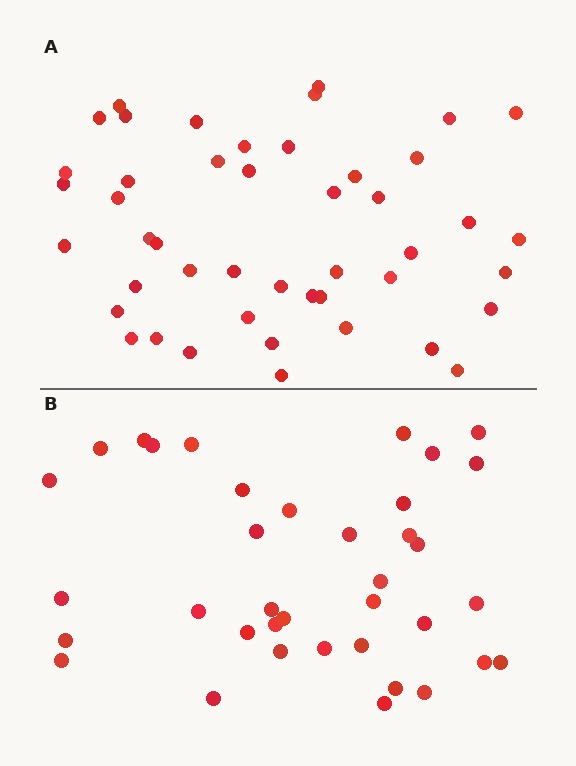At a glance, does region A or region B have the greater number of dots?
Region A (the top region) has more dots.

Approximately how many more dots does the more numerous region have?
Region A has roughly 8 or so more dots than region B.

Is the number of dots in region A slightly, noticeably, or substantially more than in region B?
Region A has only slightly more — the two regions are fairly close. The ratio is roughly 1.2 to 1.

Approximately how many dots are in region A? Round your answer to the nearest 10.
About 50 dots. (The exact count is 46, which rounds to 50.)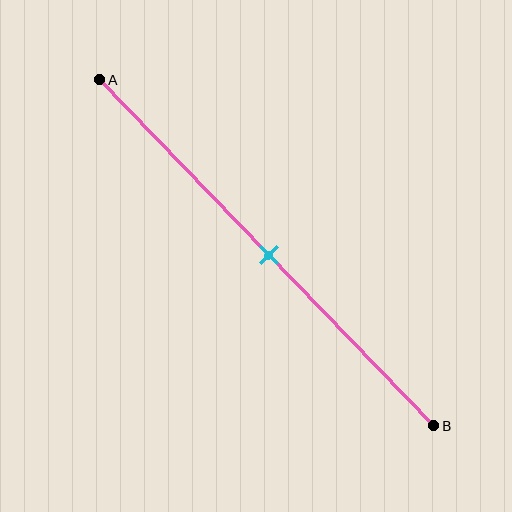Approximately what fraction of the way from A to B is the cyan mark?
The cyan mark is approximately 50% of the way from A to B.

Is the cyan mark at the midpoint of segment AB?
Yes, the mark is approximately at the midpoint.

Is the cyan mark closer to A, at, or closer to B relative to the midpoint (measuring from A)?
The cyan mark is approximately at the midpoint of segment AB.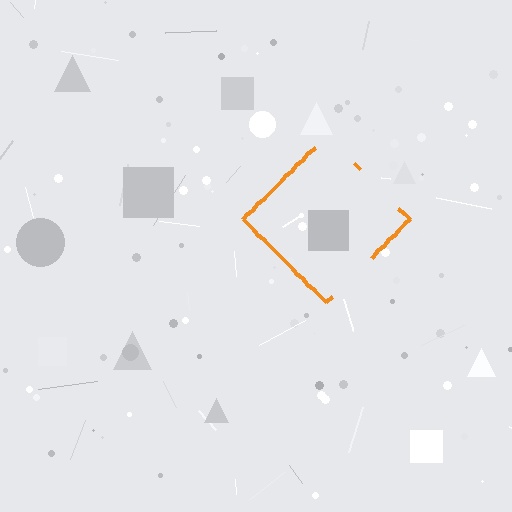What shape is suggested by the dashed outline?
The dashed outline suggests a diamond.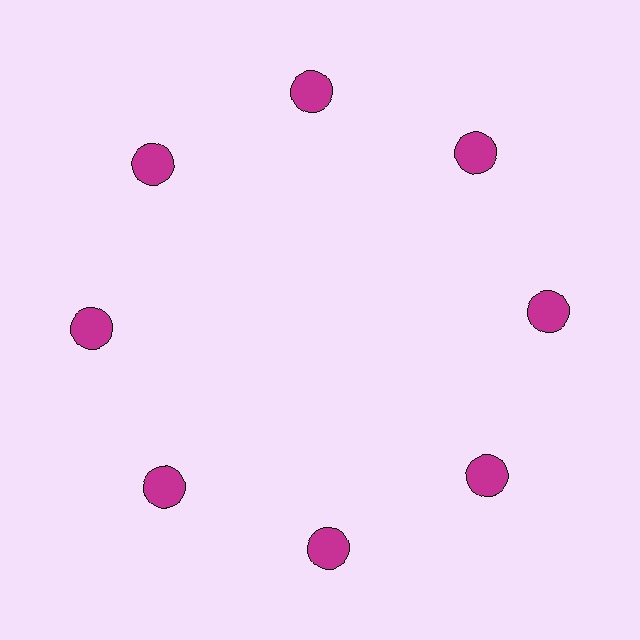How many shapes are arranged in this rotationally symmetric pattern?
There are 8 shapes, arranged in 8 groups of 1.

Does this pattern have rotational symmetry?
Yes, this pattern has 8-fold rotational symmetry. It looks the same after rotating 45 degrees around the center.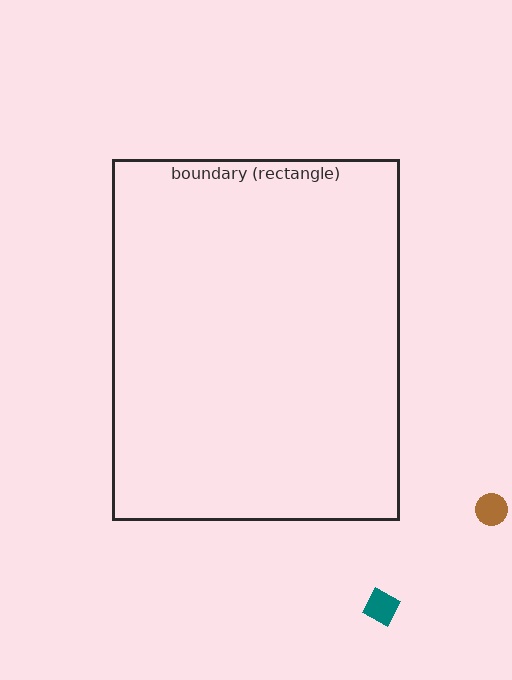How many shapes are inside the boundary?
0 inside, 2 outside.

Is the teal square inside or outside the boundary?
Outside.